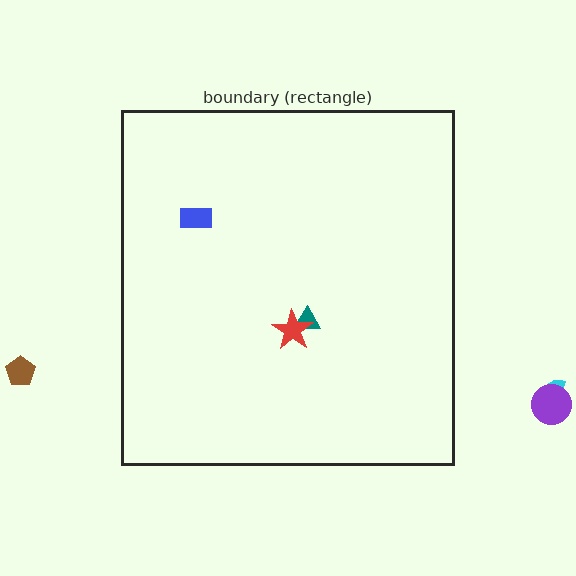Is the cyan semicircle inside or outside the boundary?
Outside.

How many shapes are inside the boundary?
3 inside, 3 outside.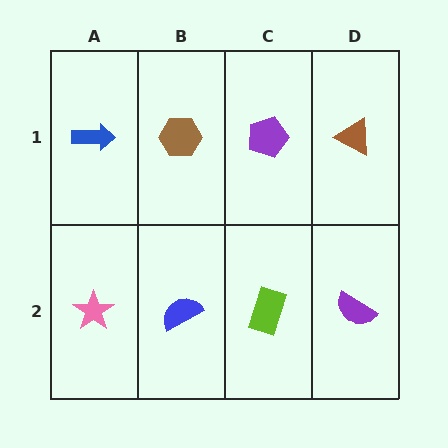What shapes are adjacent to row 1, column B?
A blue semicircle (row 2, column B), a blue arrow (row 1, column A), a purple pentagon (row 1, column C).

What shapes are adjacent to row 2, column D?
A brown triangle (row 1, column D), a lime rectangle (row 2, column C).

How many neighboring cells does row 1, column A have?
2.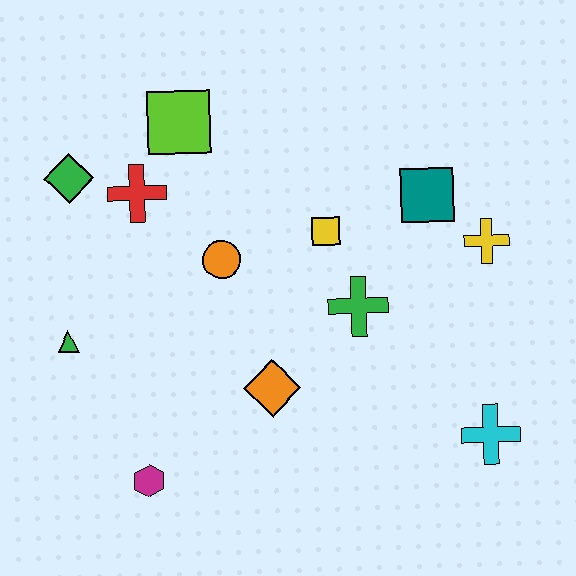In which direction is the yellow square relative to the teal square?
The yellow square is to the left of the teal square.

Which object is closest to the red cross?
The green diamond is closest to the red cross.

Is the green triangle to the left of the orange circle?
Yes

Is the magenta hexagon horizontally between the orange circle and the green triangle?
Yes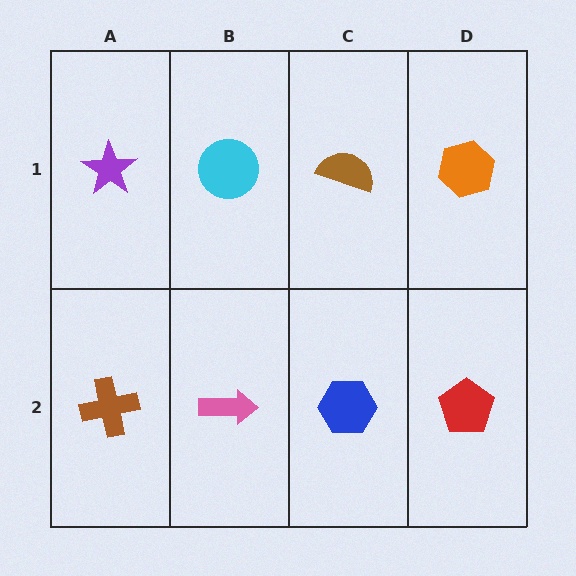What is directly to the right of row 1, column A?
A cyan circle.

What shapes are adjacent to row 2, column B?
A cyan circle (row 1, column B), a brown cross (row 2, column A), a blue hexagon (row 2, column C).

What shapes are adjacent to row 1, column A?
A brown cross (row 2, column A), a cyan circle (row 1, column B).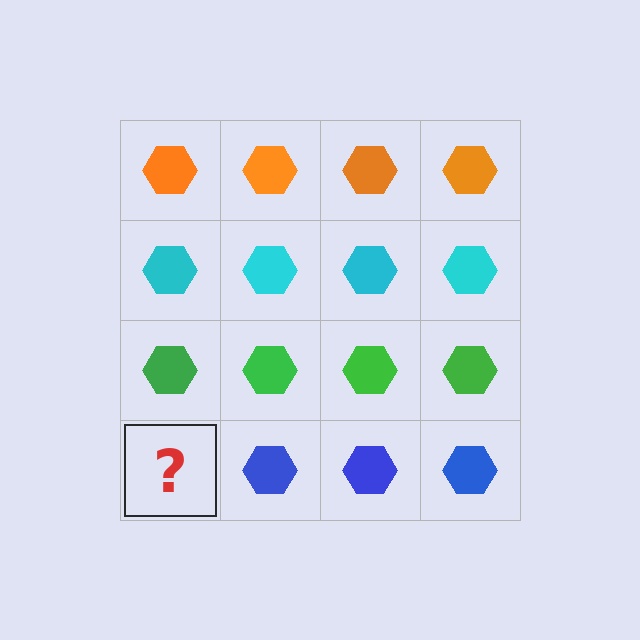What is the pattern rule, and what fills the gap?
The rule is that each row has a consistent color. The gap should be filled with a blue hexagon.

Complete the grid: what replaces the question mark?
The question mark should be replaced with a blue hexagon.